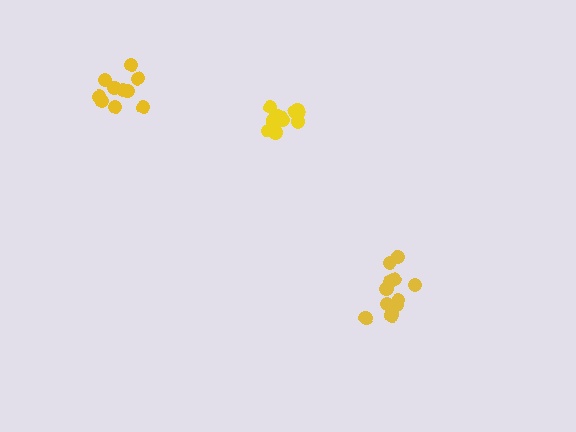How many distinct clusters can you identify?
There are 3 distinct clusters.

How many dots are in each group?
Group 1: 10 dots, Group 2: 11 dots, Group 3: 11 dots (32 total).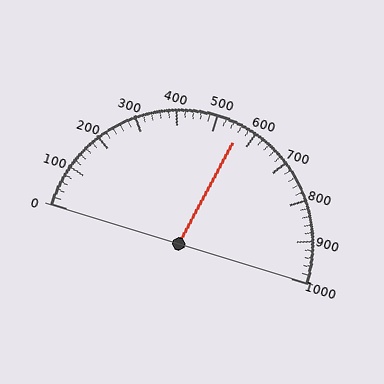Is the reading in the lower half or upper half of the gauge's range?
The reading is in the upper half of the range (0 to 1000).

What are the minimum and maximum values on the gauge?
The gauge ranges from 0 to 1000.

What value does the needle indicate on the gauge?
The needle indicates approximately 560.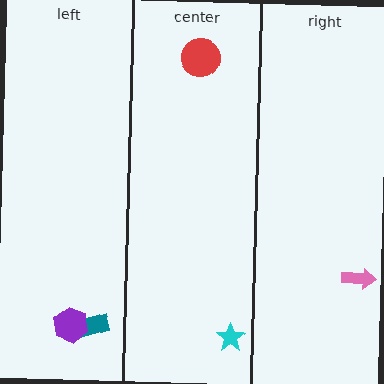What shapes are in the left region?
The teal rectangle, the purple hexagon.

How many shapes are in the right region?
1.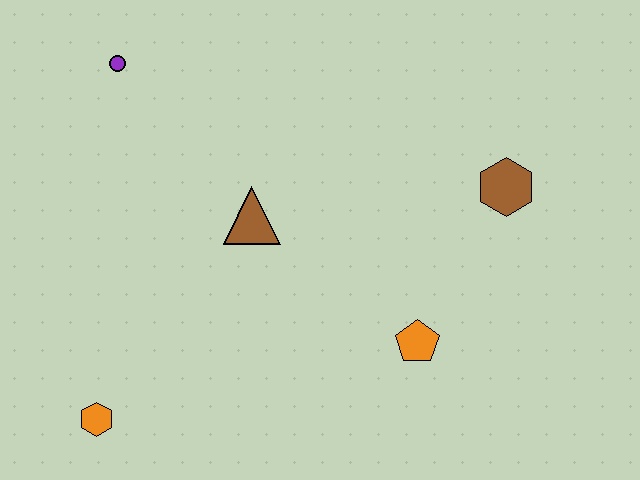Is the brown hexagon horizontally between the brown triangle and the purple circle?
No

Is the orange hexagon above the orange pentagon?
No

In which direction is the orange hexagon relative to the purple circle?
The orange hexagon is below the purple circle.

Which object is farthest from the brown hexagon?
The orange hexagon is farthest from the brown hexagon.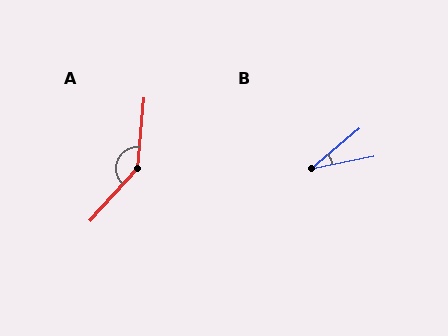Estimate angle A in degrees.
Approximately 143 degrees.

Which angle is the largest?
A, at approximately 143 degrees.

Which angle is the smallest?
B, at approximately 29 degrees.